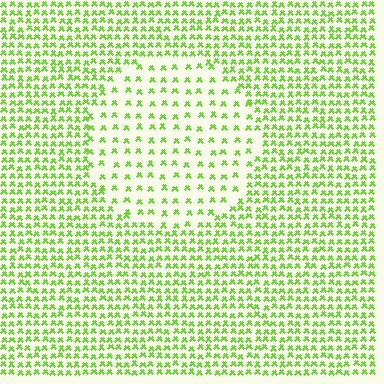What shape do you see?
I see a circle.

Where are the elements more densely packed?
The elements are more densely packed outside the circle boundary.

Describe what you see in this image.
The image contains small lime elements arranged at two different densities. A circle-shaped region is visible where the elements are less densely packed than the surrounding area.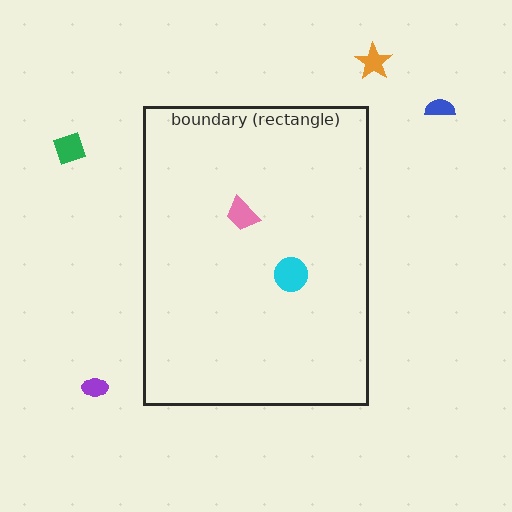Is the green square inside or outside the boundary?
Outside.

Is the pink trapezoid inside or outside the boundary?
Inside.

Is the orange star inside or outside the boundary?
Outside.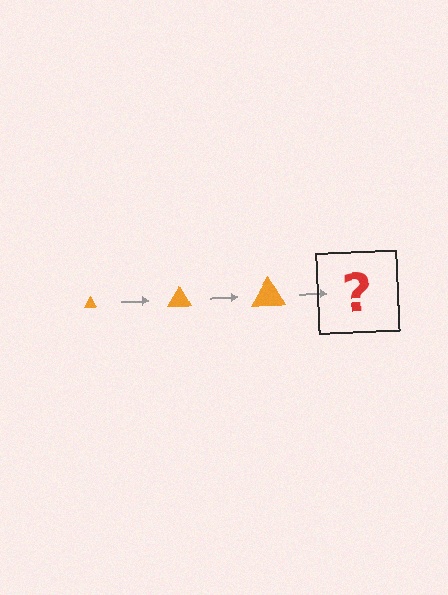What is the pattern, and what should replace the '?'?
The pattern is that the triangle gets progressively larger each step. The '?' should be an orange triangle, larger than the previous one.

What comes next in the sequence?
The next element should be an orange triangle, larger than the previous one.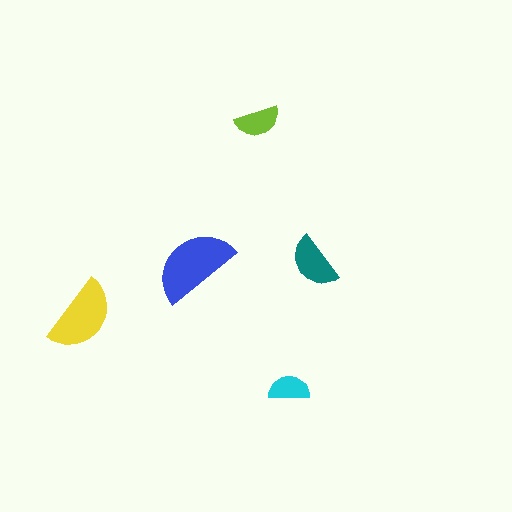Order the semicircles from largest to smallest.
the blue one, the yellow one, the teal one, the lime one, the cyan one.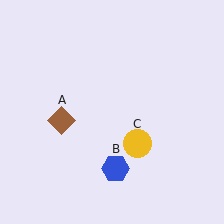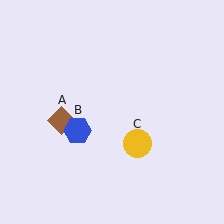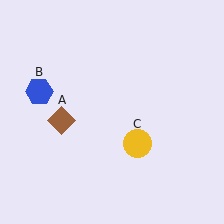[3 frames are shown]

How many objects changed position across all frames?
1 object changed position: blue hexagon (object B).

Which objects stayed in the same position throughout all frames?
Brown diamond (object A) and yellow circle (object C) remained stationary.